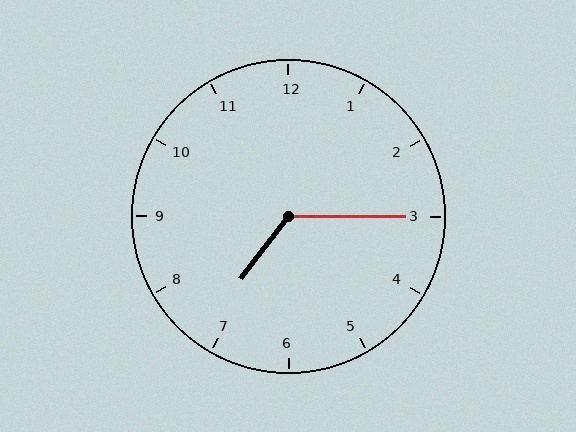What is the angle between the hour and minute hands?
Approximately 128 degrees.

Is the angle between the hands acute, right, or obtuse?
It is obtuse.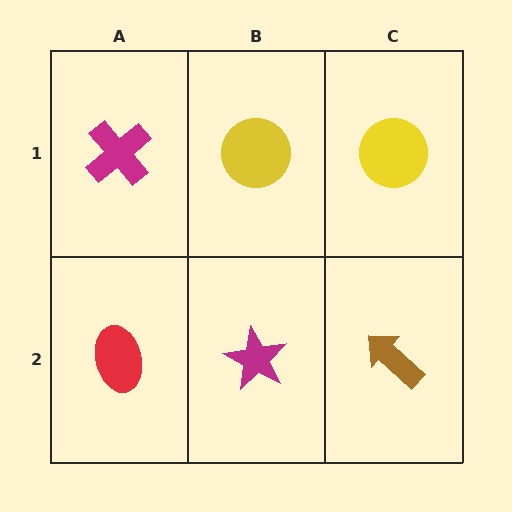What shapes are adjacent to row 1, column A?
A red ellipse (row 2, column A), a yellow circle (row 1, column B).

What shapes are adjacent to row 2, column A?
A magenta cross (row 1, column A), a magenta star (row 2, column B).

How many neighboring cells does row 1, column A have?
2.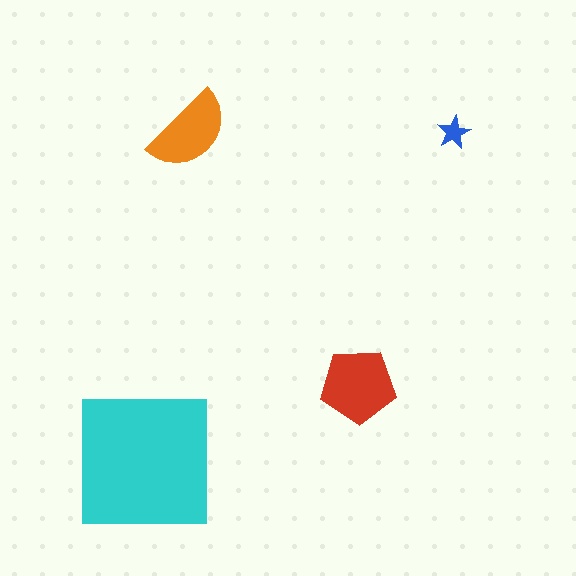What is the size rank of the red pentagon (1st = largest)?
2nd.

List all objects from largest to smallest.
The cyan square, the red pentagon, the orange semicircle, the blue star.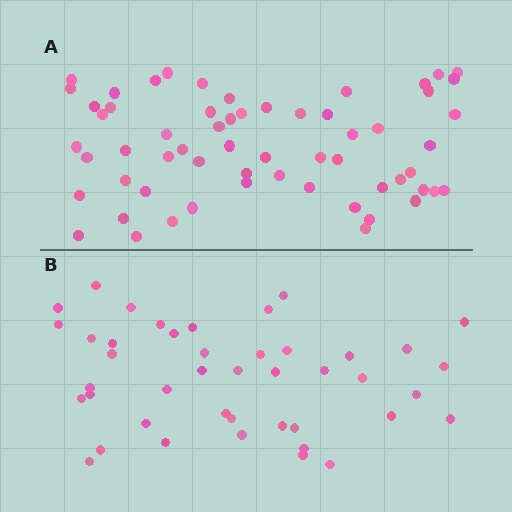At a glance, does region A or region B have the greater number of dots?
Region A (the top region) has more dots.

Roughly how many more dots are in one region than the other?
Region A has approximately 15 more dots than region B.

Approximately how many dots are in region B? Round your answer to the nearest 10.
About 40 dots. (The exact count is 43, which rounds to 40.)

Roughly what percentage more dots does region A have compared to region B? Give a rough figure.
About 40% more.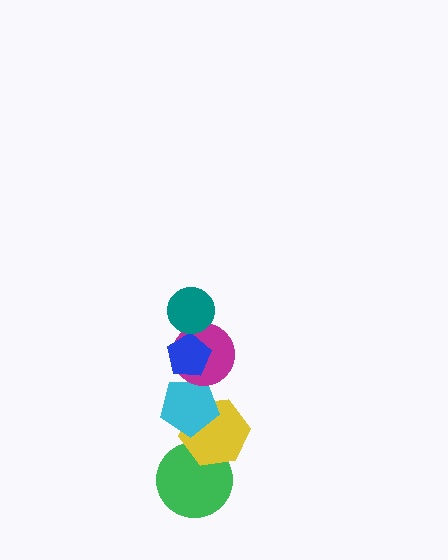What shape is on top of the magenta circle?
The blue pentagon is on top of the magenta circle.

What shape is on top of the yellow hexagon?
The cyan pentagon is on top of the yellow hexagon.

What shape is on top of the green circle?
The yellow hexagon is on top of the green circle.